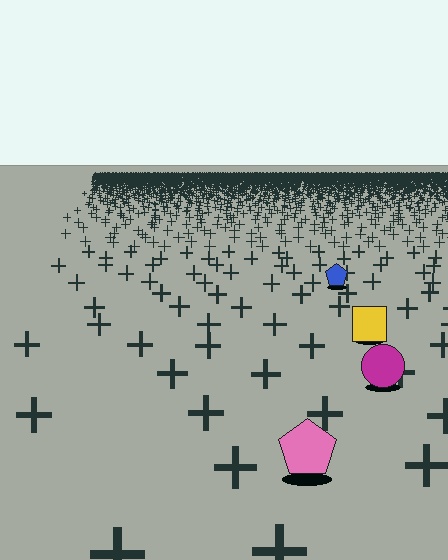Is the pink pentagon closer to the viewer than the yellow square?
Yes. The pink pentagon is closer — you can tell from the texture gradient: the ground texture is coarser near it.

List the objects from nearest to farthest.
From nearest to farthest: the pink pentagon, the magenta circle, the yellow square, the blue pentagon.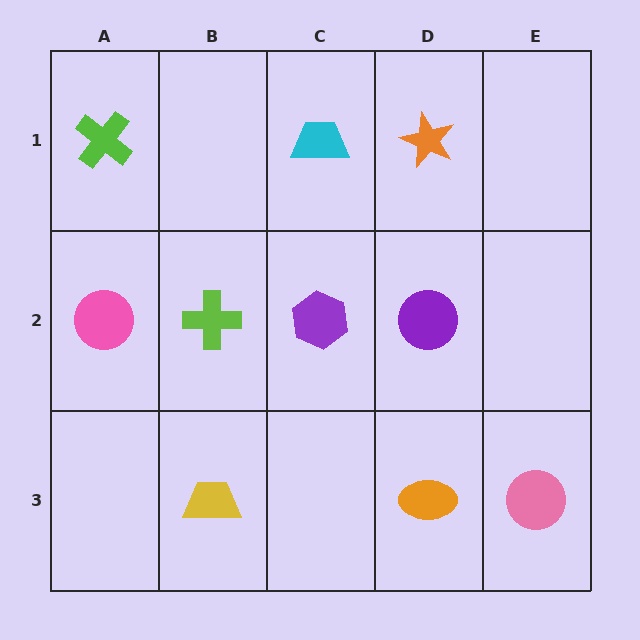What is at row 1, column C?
A cyan trapezoid.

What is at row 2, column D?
A purple circle.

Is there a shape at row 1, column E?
No, that cell is empty.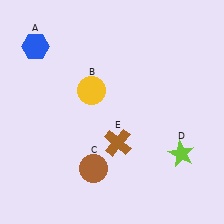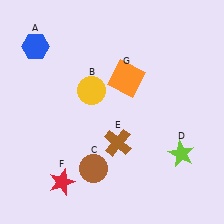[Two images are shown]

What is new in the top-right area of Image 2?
An orange square (G) was added in the top-right area of Image 2.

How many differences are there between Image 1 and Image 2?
There are 2 differences between the two images.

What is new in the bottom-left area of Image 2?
A red star (F) was added in the bottom-left area of Image 2.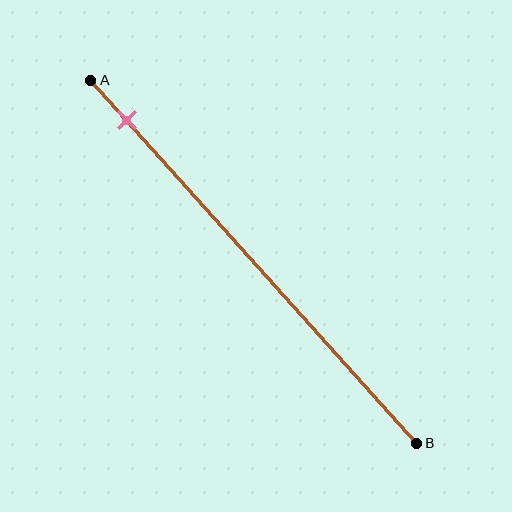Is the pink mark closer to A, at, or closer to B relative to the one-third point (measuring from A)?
The pink mark is closer to point A than the one-third point of segment AB.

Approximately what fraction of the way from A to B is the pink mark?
The pink mark is approximately 10% of the way from A to B.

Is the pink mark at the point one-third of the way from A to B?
No, the mark is at about 10% from A, not at the 33% one-third point.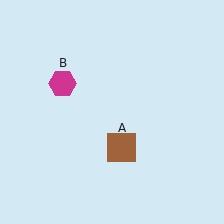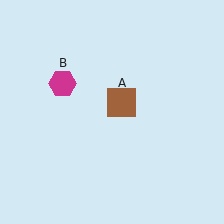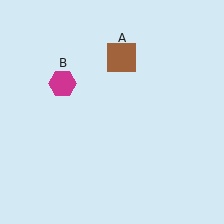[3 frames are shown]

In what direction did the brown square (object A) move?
The brown square (object A) moved up.